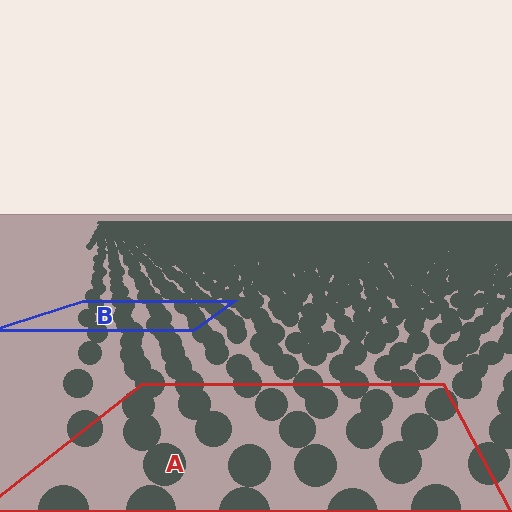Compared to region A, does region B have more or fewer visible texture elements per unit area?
Region B has more texture elements per unit area — they are packed more densely because it is farther away.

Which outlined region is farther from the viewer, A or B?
Region B is farther from the viewer — the texture elements inside it appear smaller and more densely packed.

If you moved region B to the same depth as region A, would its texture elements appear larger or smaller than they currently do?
They would appear larger. At a closer depth, the same texture elements are projected at a bigger on-screen size.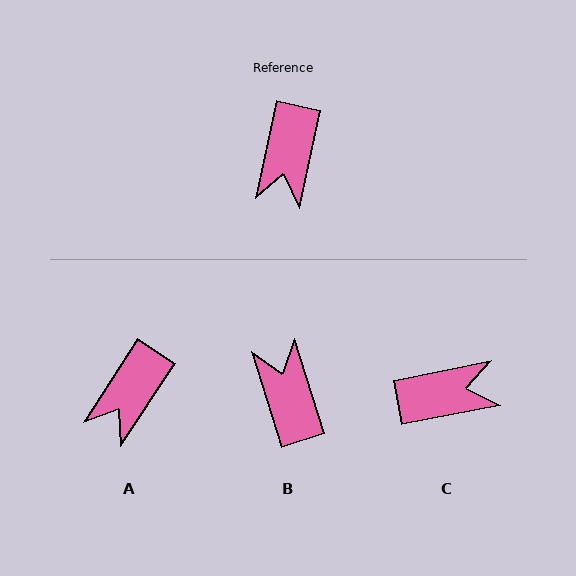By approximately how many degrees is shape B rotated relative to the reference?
Approximately 150 degrees clockwise.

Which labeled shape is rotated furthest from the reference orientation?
B, about 150 degrees away.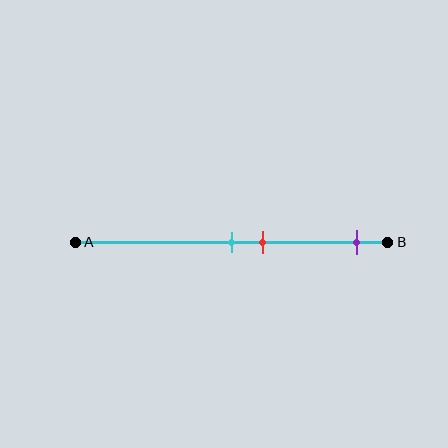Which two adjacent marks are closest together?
The cyan and red marks are the closest adjacent pair.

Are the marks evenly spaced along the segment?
No, the marks are not evenly spaced.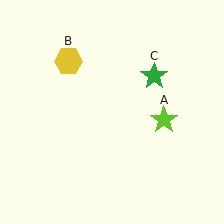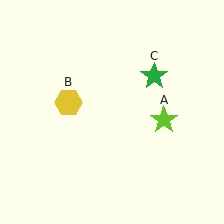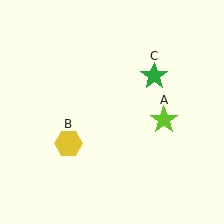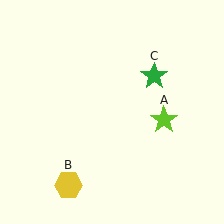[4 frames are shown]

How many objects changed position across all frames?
1 object changed position: yellow hexagon (object B).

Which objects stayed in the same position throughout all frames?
Lime star (object A) and green star (object C) remained stationary.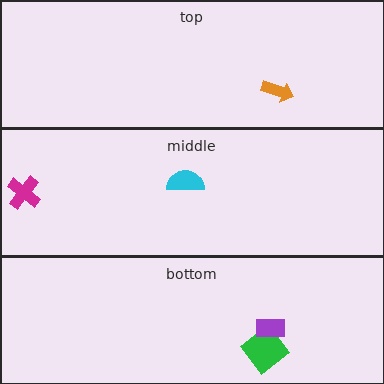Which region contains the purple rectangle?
The bottom region.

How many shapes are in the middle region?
2.